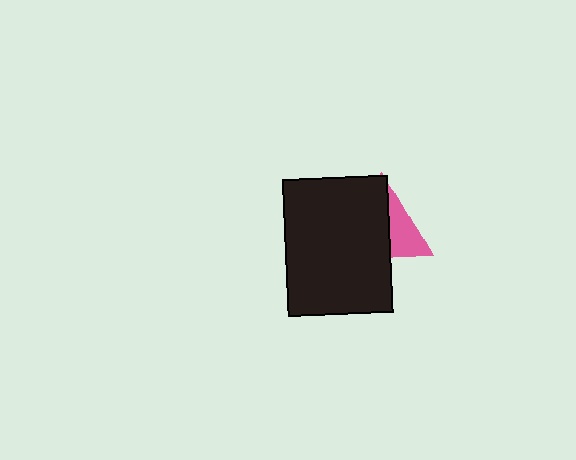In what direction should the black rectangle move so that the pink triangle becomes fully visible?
The black rectangle should move left. That is the shortest direction to clear the overlap and leave the pink triangle fully visible.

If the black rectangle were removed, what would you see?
You would see the complete pink triangle.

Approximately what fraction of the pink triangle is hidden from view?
Roughly 61% of the pink triangle is hidden behind the black rectangle.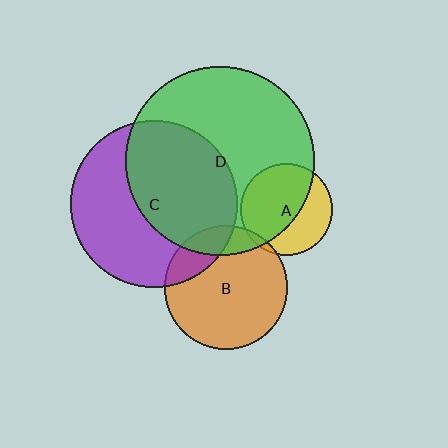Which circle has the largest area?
Circle D (green).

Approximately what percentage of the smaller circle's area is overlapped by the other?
Approximately 5%.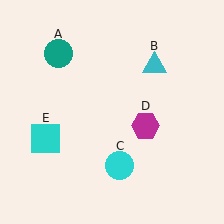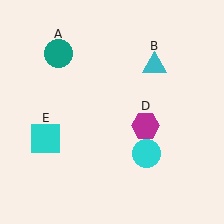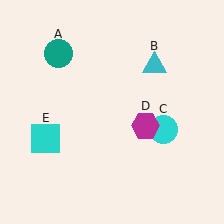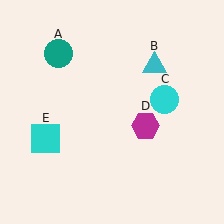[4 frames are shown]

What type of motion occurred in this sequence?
The cyan circle (object C) rotated counterclockwise around the center of the scene.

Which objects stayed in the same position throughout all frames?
Teal circle (object A) and cyan triangle (object B) and magenta hexagon (object D) and cyan square (object E) remained stationary.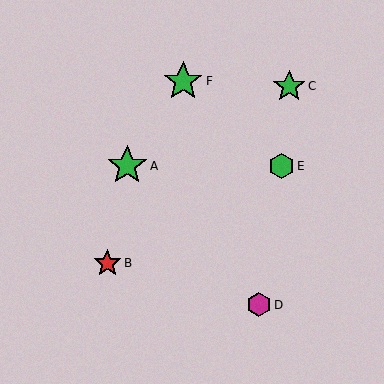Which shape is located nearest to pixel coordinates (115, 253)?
The red star (labeled B) at (107, 263) is nearest to that location.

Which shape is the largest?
The green star (labeled A) is the largest.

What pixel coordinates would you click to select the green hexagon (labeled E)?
Click at (282, 166) to select the green hexagon E.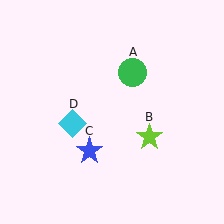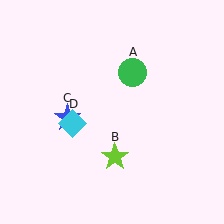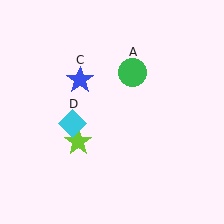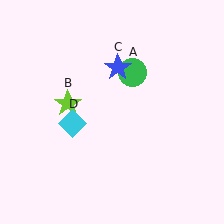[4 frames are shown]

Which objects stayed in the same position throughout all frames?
Green circle (object A) and cyan diamond (object D) remained stationary.